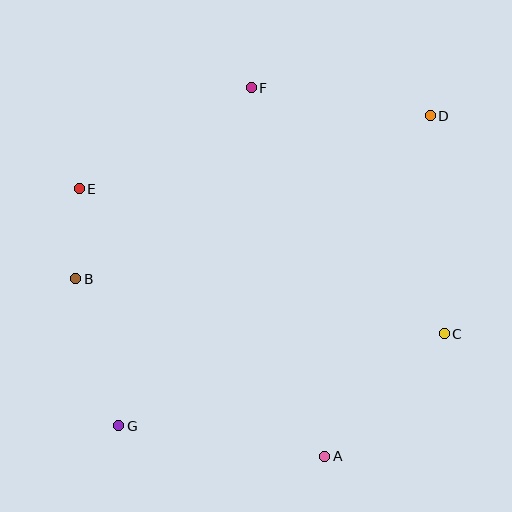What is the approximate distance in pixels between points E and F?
The distance between E and F is approximately 199 pixels.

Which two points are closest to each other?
Points B and E are closest to each other.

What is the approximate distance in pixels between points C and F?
The distance between C and F is approximately 313 pixels.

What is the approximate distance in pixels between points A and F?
The distance between A and F is approximately 376 pixels.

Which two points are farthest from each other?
Points D and G are farthest from each other.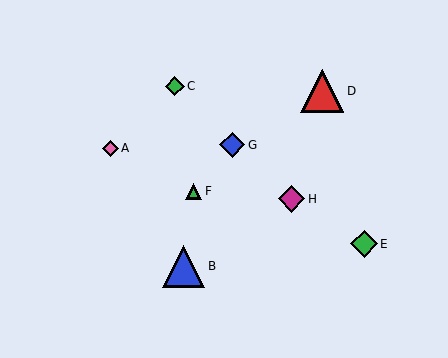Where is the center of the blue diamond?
The center of the blue diamond is at (232, 145).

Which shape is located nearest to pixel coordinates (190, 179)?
The green triangle (labeled F) at (194, 192) is nearest to that location.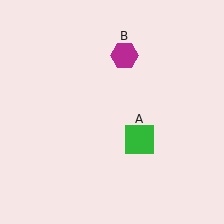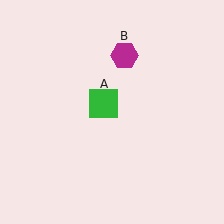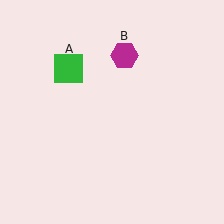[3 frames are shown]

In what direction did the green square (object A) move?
The green square (object A) moved up and to the left.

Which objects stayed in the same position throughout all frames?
Magenta hexagon (object B) remained stationary.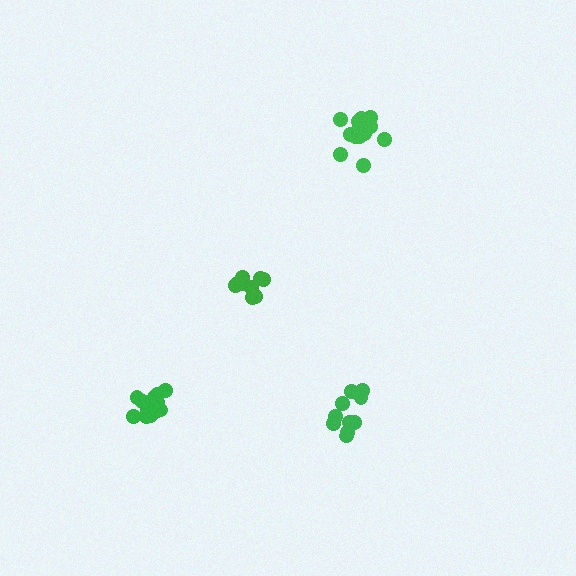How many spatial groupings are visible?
There are 4 spatial groupings.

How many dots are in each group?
Group 1: 10 dots, Group 2: 14 dots, Group 3: 14 dots, Group 4: 10 dots (48 total).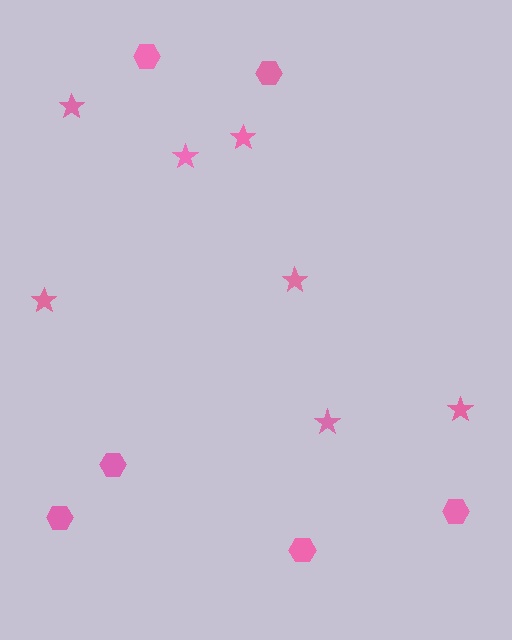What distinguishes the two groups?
There are 2 groups: one group of stars (7) and one group of hexagons (6).